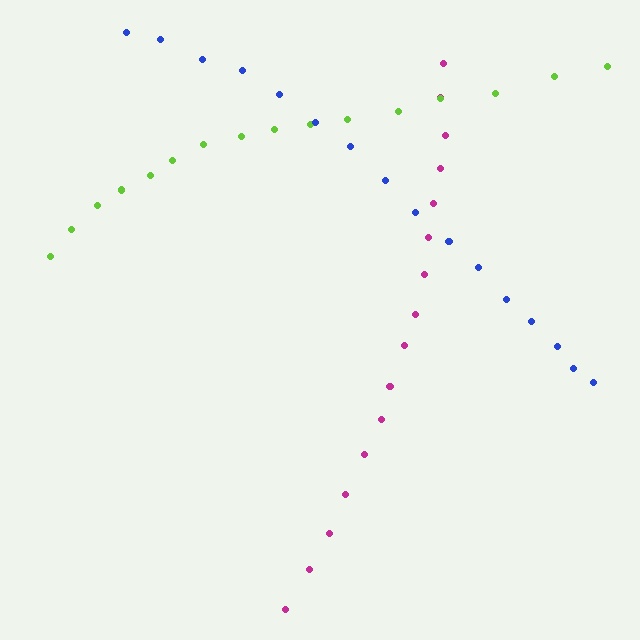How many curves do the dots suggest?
There are 3 distinct paths.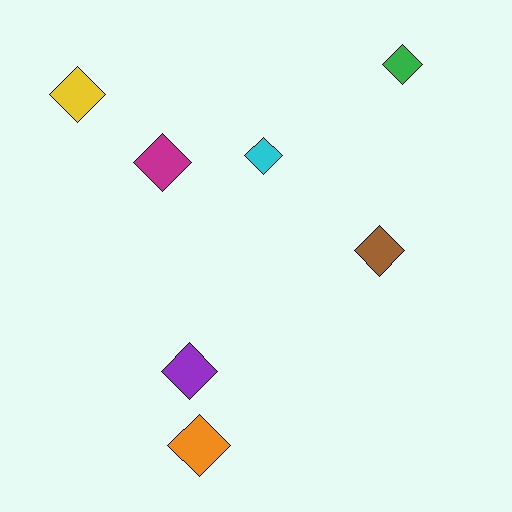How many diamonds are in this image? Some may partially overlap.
There are 7 diamonds.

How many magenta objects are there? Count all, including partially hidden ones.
There is 1 magenta object.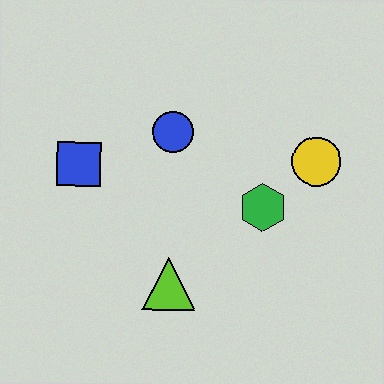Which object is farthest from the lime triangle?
The yellow circle is farthest from the lime triangle.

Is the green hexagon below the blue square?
Yes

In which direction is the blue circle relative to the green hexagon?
The blue circle is to the left of the green hexagon.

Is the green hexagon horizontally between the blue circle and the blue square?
No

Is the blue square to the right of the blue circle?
No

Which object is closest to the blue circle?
The blue square is closest to the blue circle.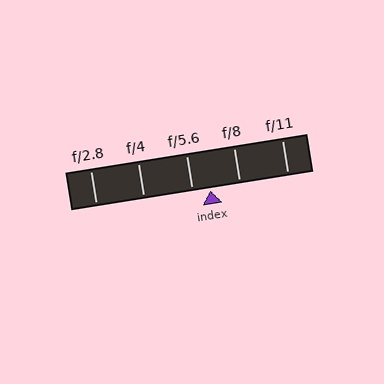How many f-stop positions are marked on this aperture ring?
There are 5 f-stop positions marked.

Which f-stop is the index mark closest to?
The index mark is closest to f/5.6.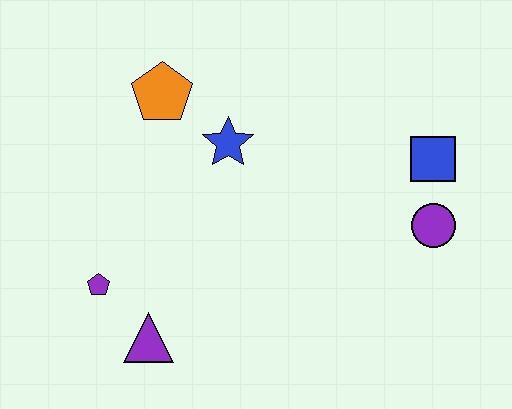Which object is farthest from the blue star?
The purple circle is farthest from the blue star.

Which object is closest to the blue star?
The orange pentagon is closest to the blue star.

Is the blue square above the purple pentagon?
Yes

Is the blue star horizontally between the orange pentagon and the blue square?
Yes